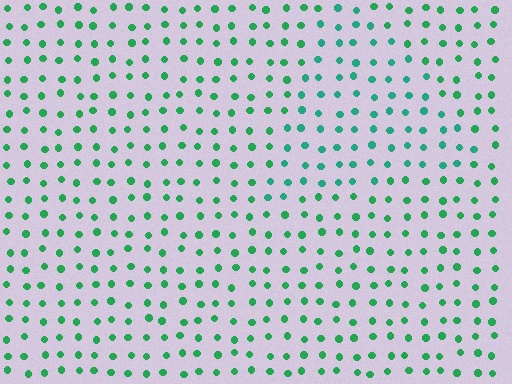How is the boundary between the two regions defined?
The boundary is defined purely by a slight shift in hue (about 21 degrees). Spacing, size, and orientation are identical on both sides.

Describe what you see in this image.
The image is filled with small green elements in a uniform arrangement. A triangle-shaped region is visible where the elements are tinted to a slightly different hue, forming a subtle color boundary.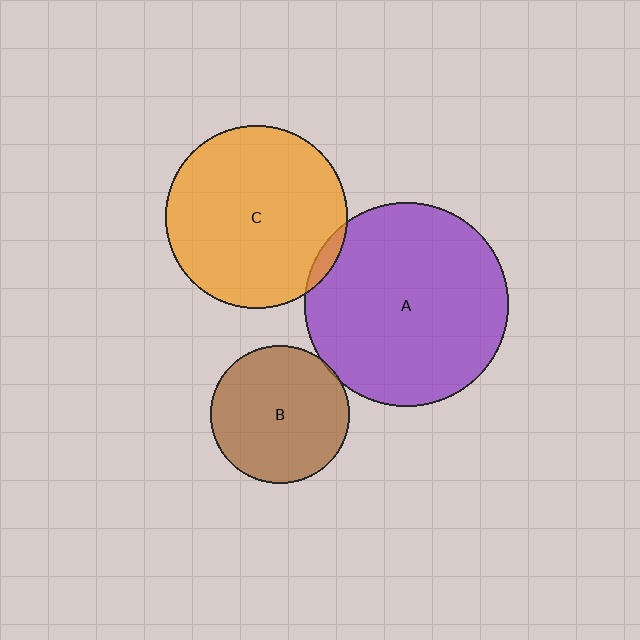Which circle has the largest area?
Circle A (purple).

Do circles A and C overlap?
Yes.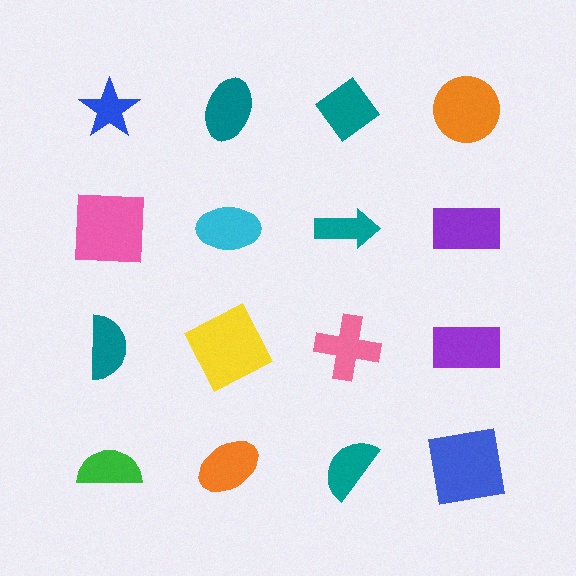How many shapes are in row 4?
4 shapes.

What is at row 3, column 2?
A yellow square.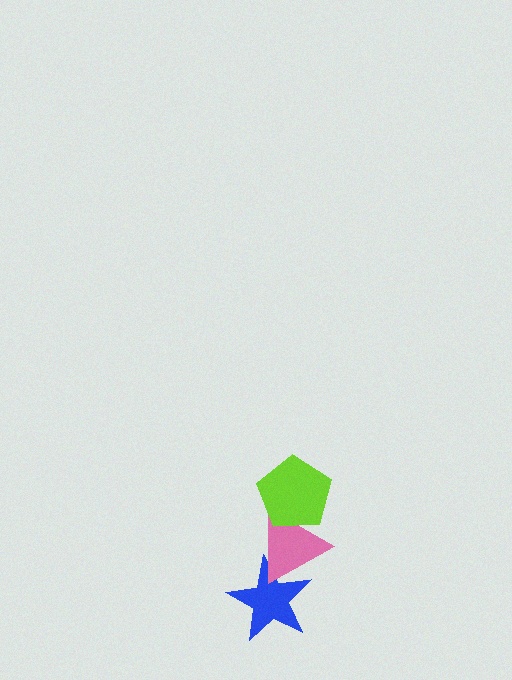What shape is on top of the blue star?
The pink triangle is on top of the blue star.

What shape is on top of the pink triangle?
The lime pentagon is on top of the pink triangle.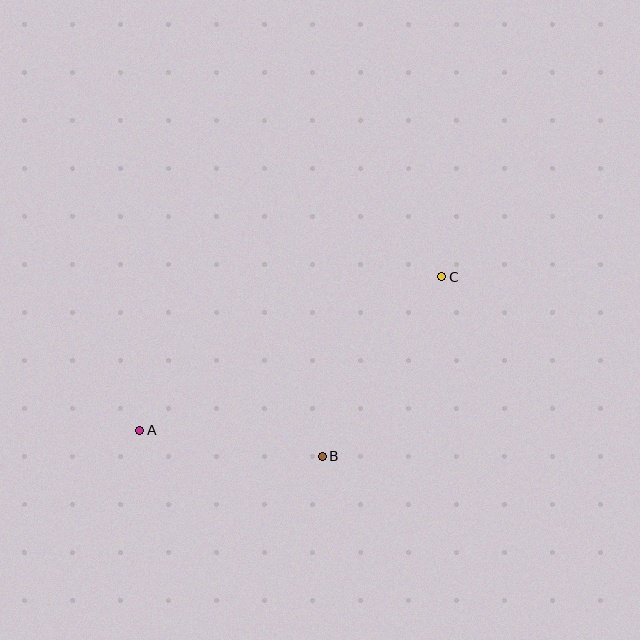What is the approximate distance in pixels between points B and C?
The distance between B and C is approximately 216 pixels.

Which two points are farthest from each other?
Points A and C are farthest from each other.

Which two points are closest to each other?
Points A and B are closest to each other.